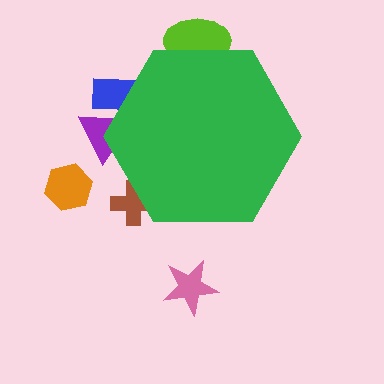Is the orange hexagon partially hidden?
No, the orange hexagon is fully visible.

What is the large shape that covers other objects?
A green hexagon.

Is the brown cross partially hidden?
Yes, the brown cross is partially hidden behind the green hexagon.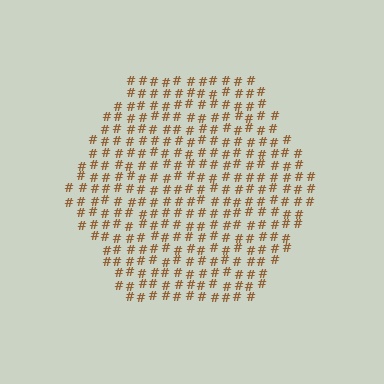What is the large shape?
The large shape is a hexagon.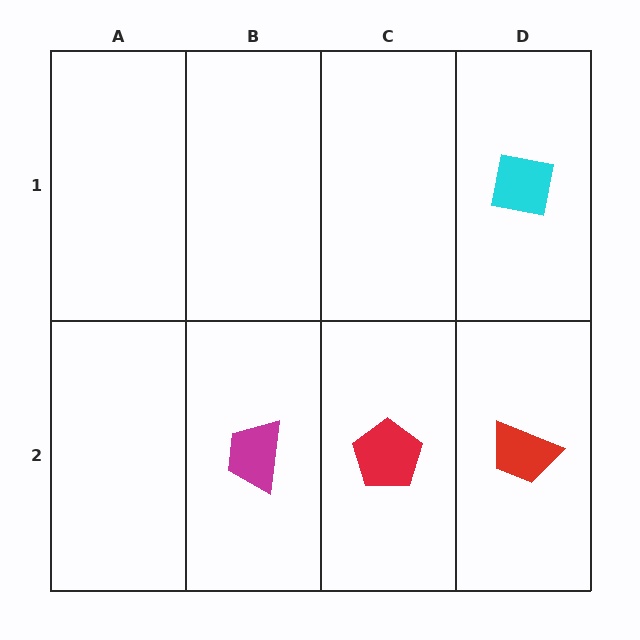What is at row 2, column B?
A magenta trapezoid.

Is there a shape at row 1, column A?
No, that cell is empty.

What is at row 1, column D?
A cyan square.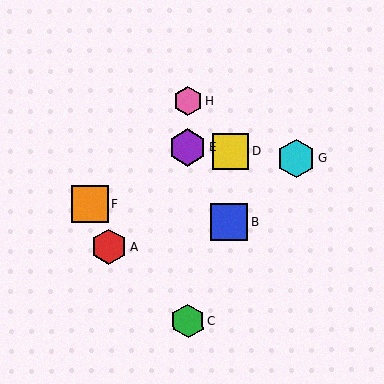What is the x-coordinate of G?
Object G is at x≈296.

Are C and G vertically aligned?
No, C is at x≈188 and G is at x≈296.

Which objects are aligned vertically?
Objects C, E, H are aligned vertically.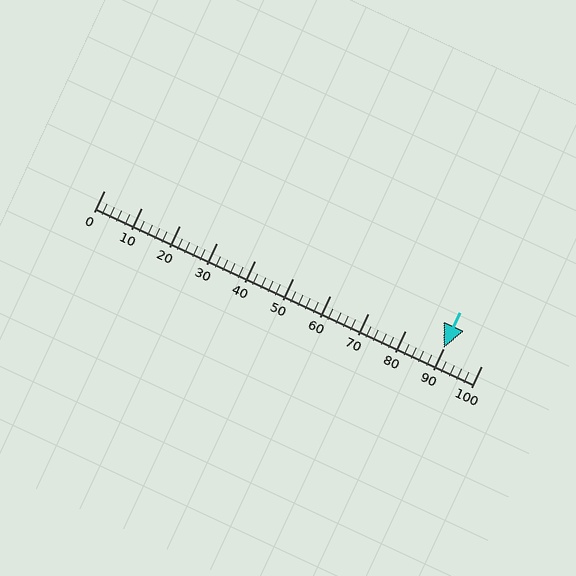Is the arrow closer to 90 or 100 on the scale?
The arrow is closer to 90.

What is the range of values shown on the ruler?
The ruler shows values from 0 to 100.